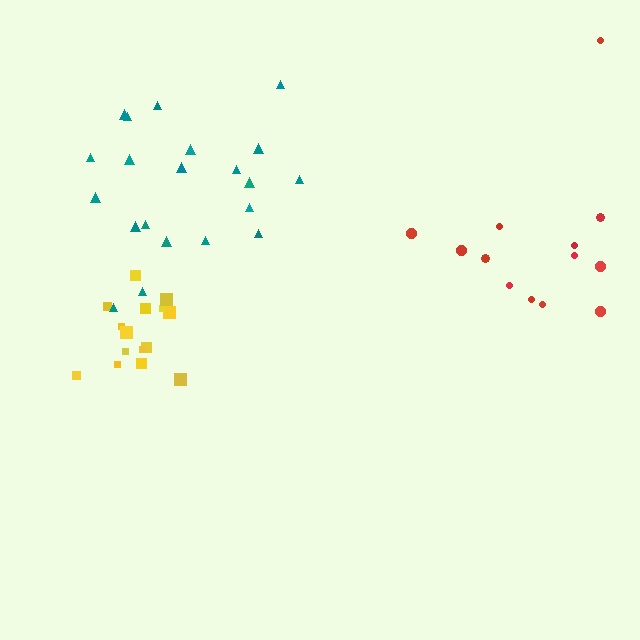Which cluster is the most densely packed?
Yellow.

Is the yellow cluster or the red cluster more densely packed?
Yellow.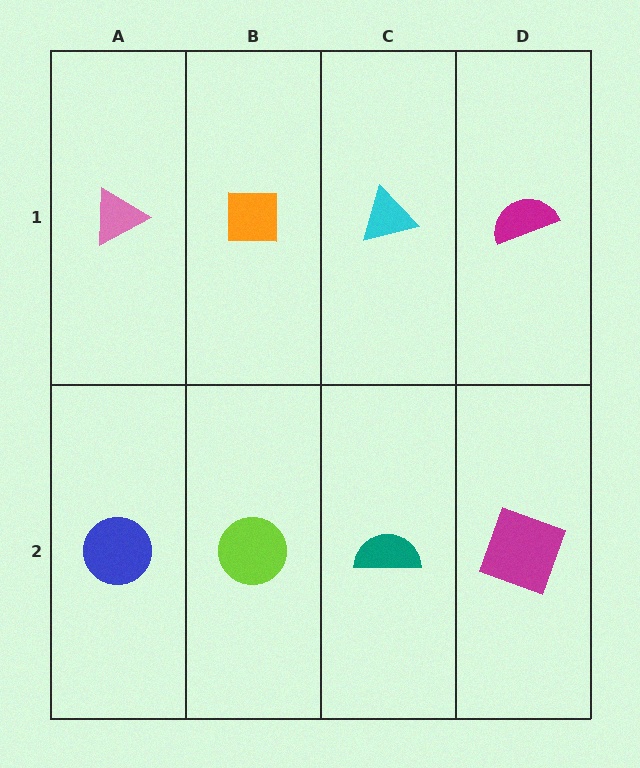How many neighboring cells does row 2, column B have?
3.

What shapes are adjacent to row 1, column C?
A teal semicircle (row 2, column C), an orange square (row 1, column B), a magenta semicircle (row 1, column D).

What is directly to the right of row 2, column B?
A teal semicircle.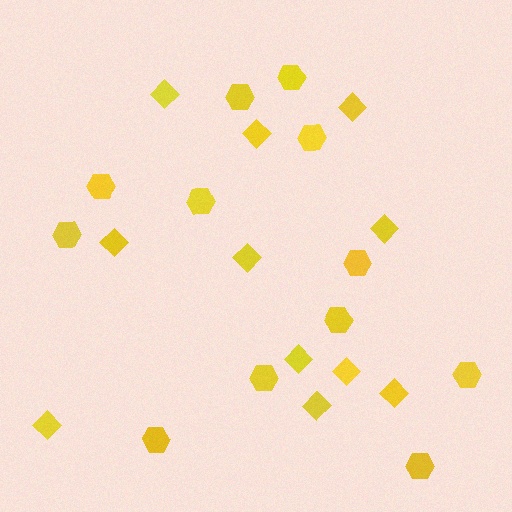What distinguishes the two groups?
There are 2 groups: one group of hexagons (12) and one group of diamonds (11).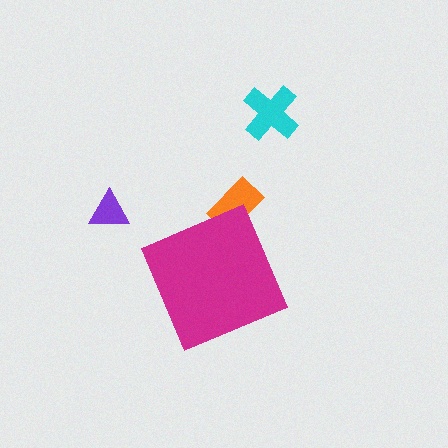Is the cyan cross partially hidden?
No, the cyan cross is fully visible.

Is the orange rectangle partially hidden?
Yes, the orange rectangle is partially hidden behind the magenta diamond.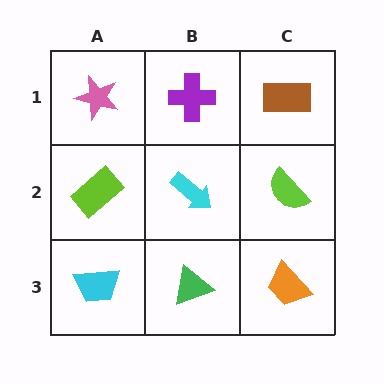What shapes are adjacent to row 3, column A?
A lime rectangle (row 2, column A), a green triangle (row 3, column B).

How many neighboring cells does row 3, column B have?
3.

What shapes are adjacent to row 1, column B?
A cyan arrow (row 2, column B), a pink star (row 1, column A), a brown rectangle (row 1, column C).